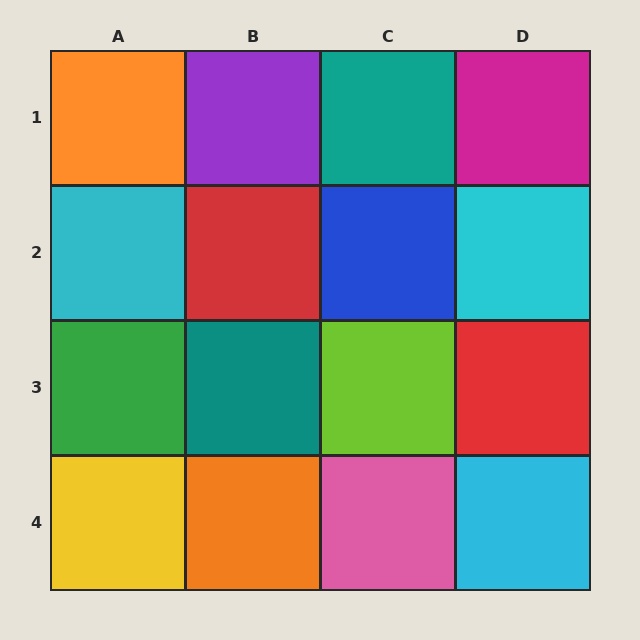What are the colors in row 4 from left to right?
Yellow, orange, pink, cyan.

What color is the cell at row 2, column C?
Blue.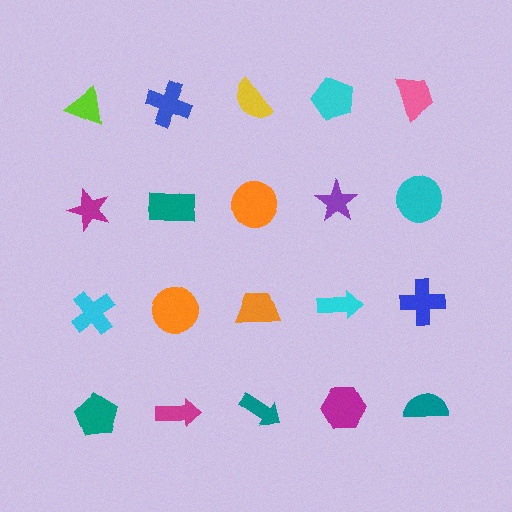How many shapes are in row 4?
5 shapes.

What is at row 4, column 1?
A teal pentagon.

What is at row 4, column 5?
A teal semicircle.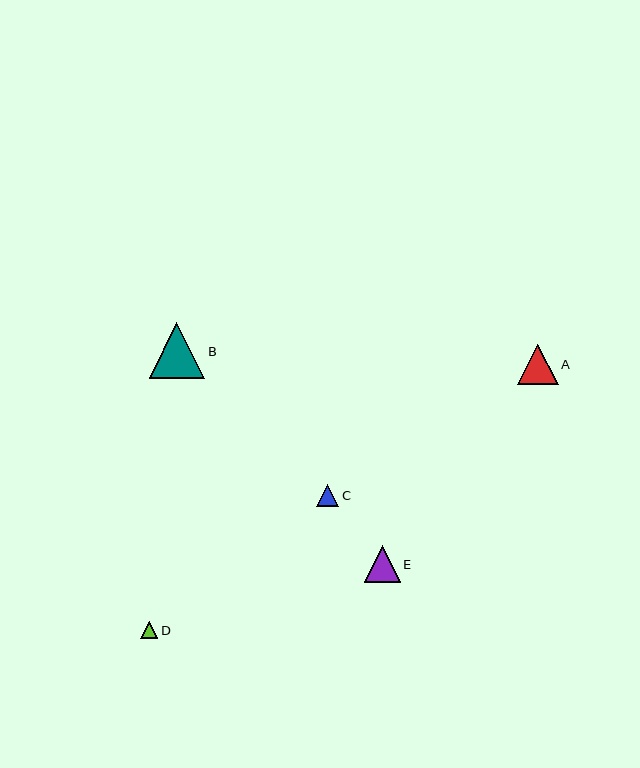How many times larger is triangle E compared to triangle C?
Triangle E is approximately 1.6 times the size of triangle C.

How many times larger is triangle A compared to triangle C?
Triangle A is approximately 1.9 times the size of triangle C.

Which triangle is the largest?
Triangle B is the largest with a size of approximately 56 pixels.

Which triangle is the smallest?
Triangle D is the smallest with a size of approximately 17 pixels.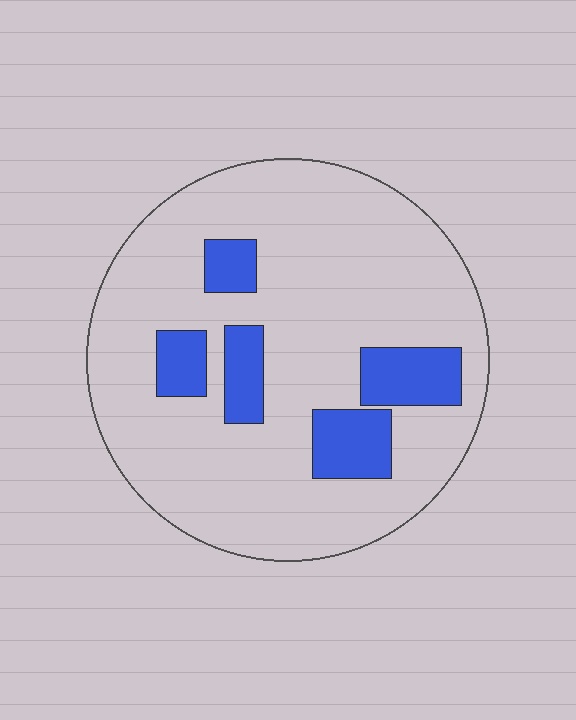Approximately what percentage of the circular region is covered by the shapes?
Approximately 15%.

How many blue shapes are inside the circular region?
5.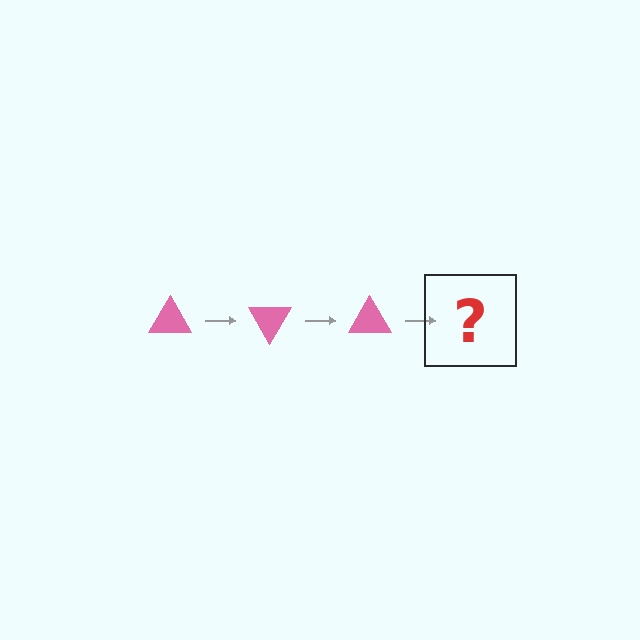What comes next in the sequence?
The next element should be a pink triangle rotated 180 degrees.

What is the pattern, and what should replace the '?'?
The pattern is that the triangle rotates 60 degrees each step. The '?' should be a pink triangle rotated 180 degrees.